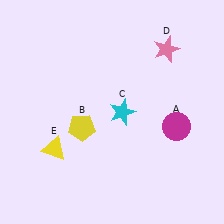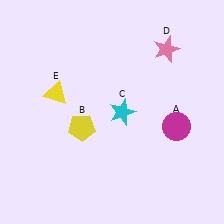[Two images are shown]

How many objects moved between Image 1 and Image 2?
1 object moved between the two images.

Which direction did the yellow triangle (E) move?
The yellow triangle (E) moved up.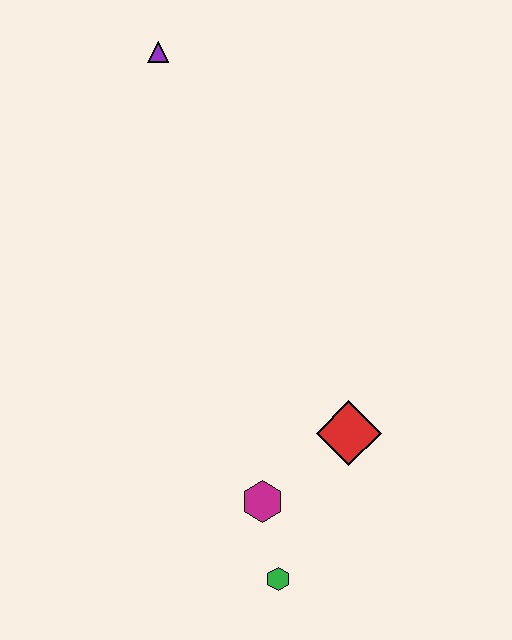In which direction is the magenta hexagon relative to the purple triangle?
The magenta hexagon is below the purple triangle.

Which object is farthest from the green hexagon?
The purple triangle is farthest from the green hexagon.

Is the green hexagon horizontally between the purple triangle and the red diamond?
Yes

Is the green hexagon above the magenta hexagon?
No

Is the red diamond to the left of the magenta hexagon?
No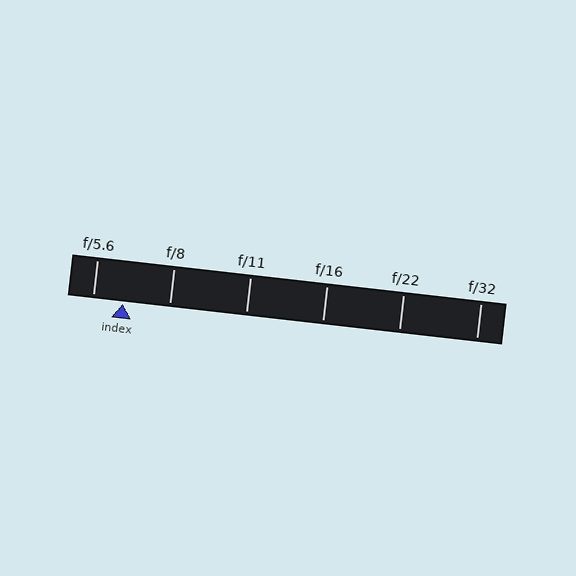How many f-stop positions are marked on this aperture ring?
There are 6 f-stop positions marked.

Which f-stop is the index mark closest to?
The index mark is closest to f/5.6.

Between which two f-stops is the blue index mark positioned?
The index mark is between f/5.6 and f/8.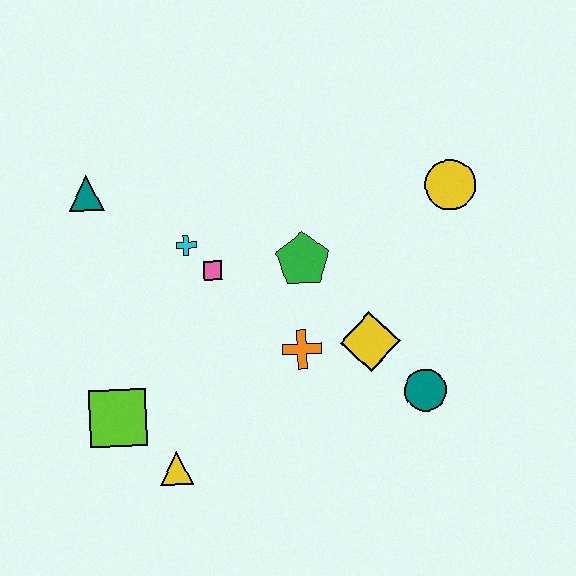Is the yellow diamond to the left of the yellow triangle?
No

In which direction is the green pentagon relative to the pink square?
The green pentagon is to the right of the pink square.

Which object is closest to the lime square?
The yellow triangle is closest to the lime square.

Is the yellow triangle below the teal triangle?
Yes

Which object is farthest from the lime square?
The yellow circle is farthest from the lime square.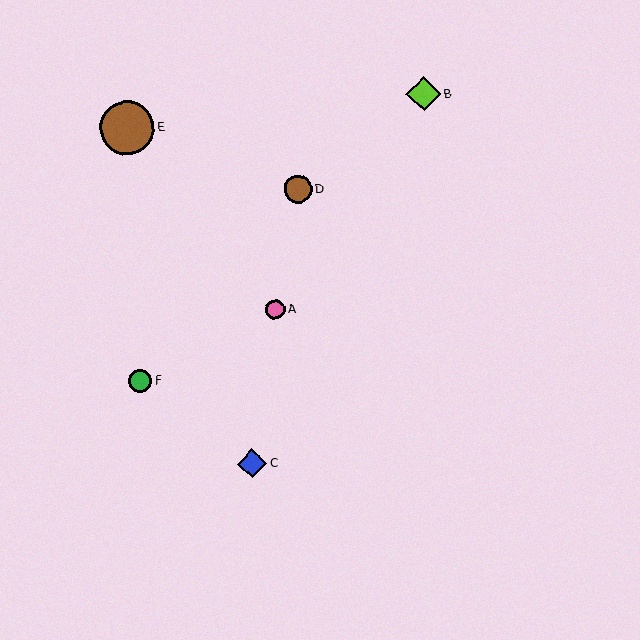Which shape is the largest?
The brown circle (labeled E) is the largest.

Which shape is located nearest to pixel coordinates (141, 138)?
The brown circle (labeled E) at (127, 128) is nearest to that location.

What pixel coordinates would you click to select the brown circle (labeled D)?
Click at (298, 189) to select the brown circle D.